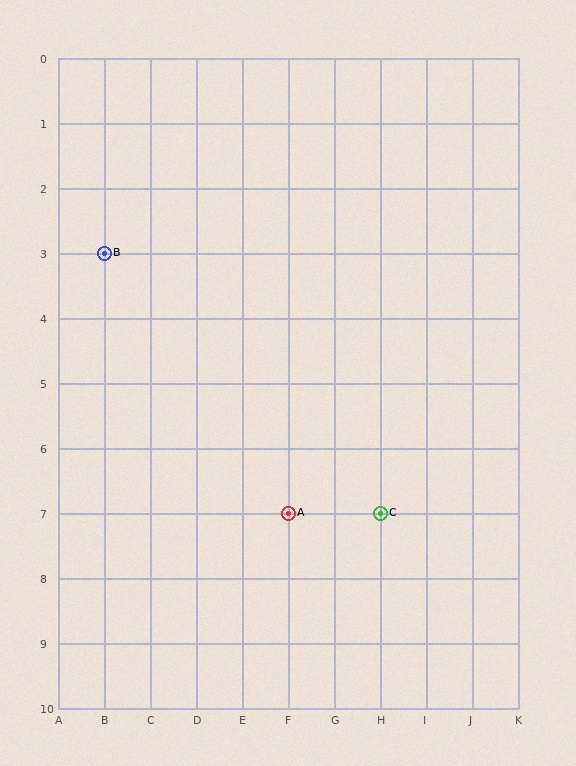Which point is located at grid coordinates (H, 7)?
Point C is at (H, 7).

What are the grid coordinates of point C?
Point C is at grid coordinates (H, 7).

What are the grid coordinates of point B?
Point B is at grid coordinates (B, 3).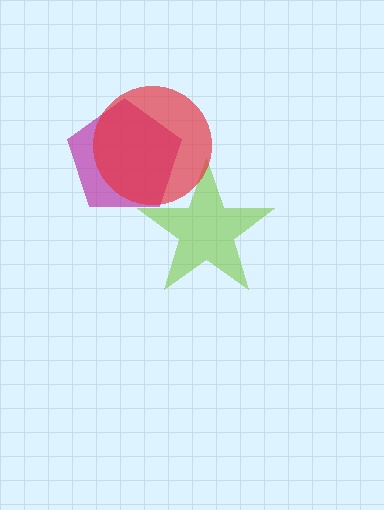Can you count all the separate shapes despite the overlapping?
Yes, there are 3 separate shapes.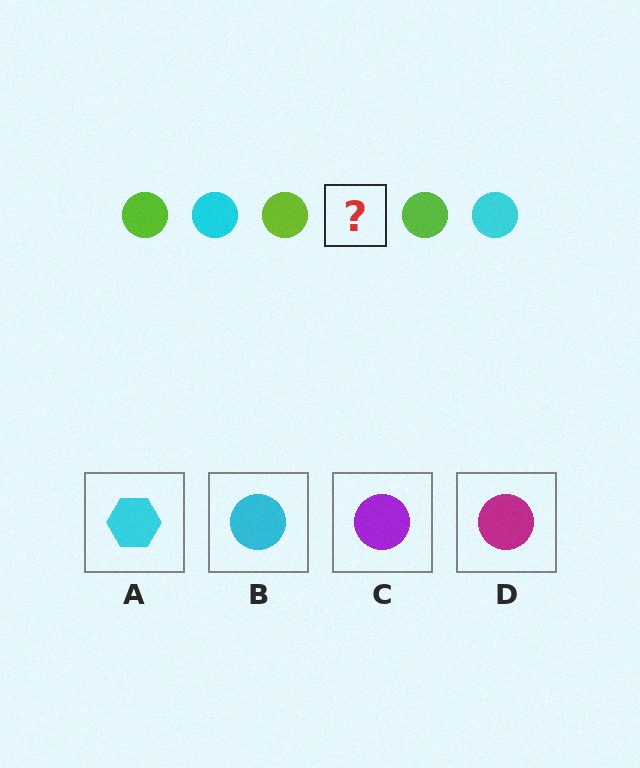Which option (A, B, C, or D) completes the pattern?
B.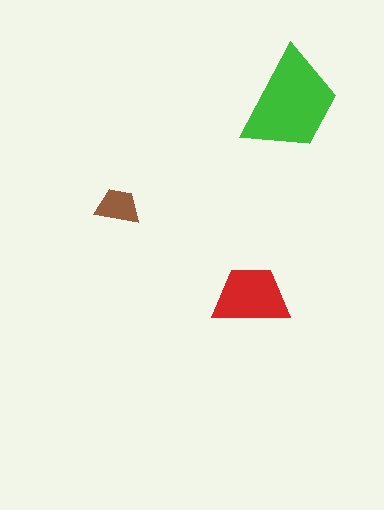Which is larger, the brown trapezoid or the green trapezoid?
The green one.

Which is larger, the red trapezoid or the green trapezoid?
The green one.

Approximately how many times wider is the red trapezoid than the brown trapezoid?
About 1.5 times wider.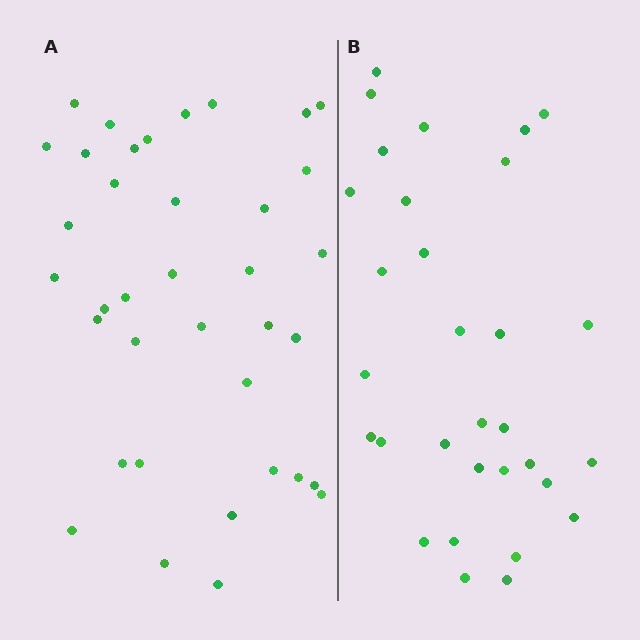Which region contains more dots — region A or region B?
Region A (the left region) has more dots.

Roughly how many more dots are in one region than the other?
Region A has about 6 more dots than region B.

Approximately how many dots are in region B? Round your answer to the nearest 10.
About 30 dots. (The exact count is 31, which rounds to 30.)